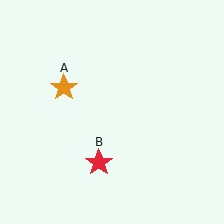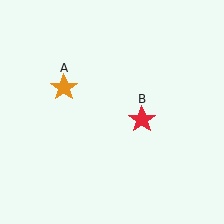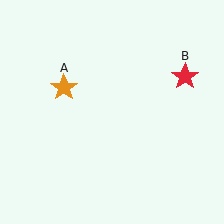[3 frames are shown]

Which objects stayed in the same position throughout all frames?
Orange star (object A) remained stationary.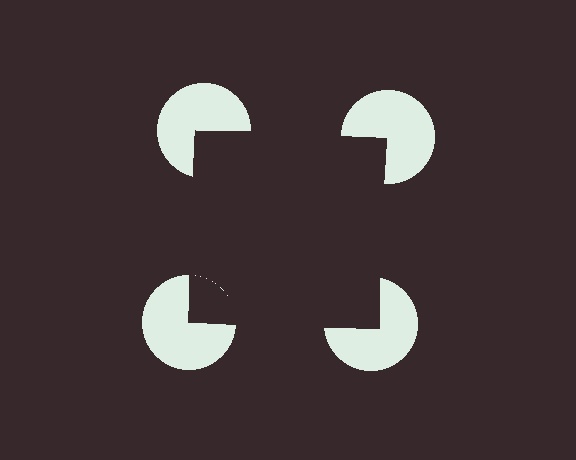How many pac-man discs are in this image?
There are 4 — one at each vertex of the illusory square.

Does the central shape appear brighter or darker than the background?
It typically appears slightly darker than the background, even though no actual brightness change is drawn.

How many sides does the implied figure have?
4 sides.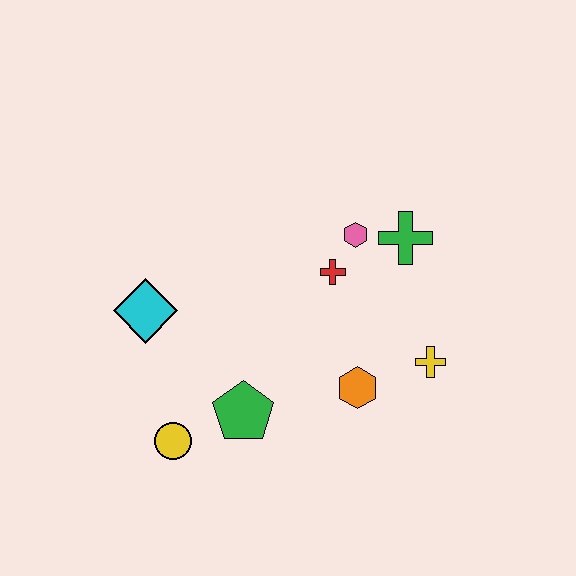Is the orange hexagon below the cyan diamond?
Yes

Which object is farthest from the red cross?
The yellow circle is farthest from the red cross.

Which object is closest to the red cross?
The pink hexagon is closest to the red cross.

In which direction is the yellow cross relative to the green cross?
The yellow cross is below the green cross.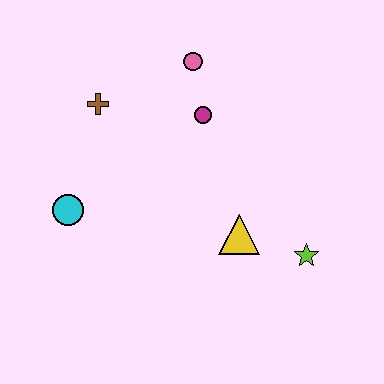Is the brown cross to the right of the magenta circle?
No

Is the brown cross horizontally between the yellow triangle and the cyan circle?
Yes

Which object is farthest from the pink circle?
The lime star is farthest from the pink circle.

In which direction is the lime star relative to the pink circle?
The lime star is below the pink circle.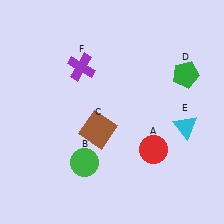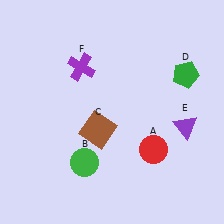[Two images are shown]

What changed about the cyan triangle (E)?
In Image 1, E is cyan. In Image 2, it changed to purple.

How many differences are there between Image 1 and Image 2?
There is 1 difference between the two images.